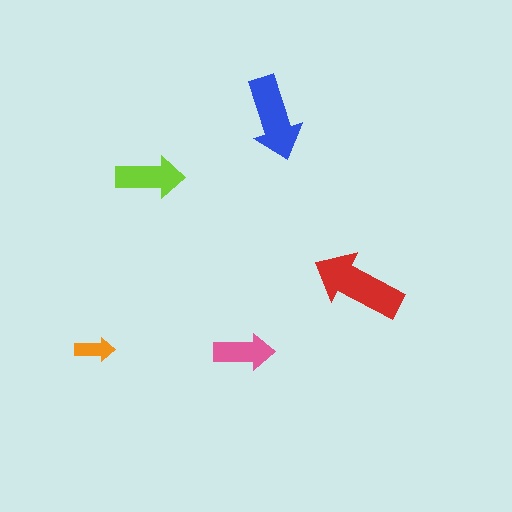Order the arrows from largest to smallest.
the red one, the blue one, the lime one, the pink one, the orange one.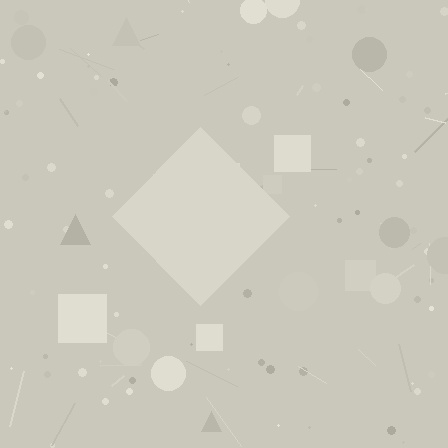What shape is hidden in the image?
A diamond is hidden in the image.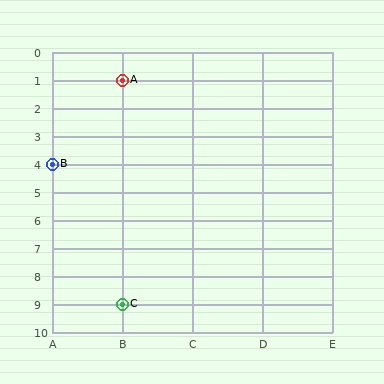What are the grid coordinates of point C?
Point C is at grid coordinates (B, 9).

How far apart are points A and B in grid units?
Points A and B are 1 column and 3 rows apart (about 3.2 grid units diagonally).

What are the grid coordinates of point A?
Point A is at grid coordinates (B, 1).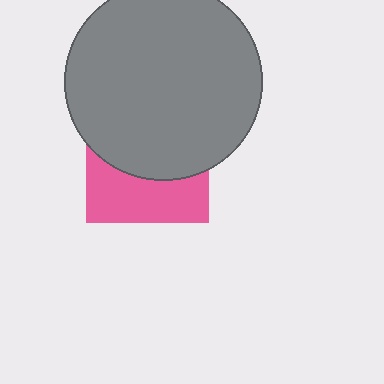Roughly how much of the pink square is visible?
A small part of it is visible (roughly 41%).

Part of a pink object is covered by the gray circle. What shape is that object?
It is a square.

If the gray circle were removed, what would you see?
You would see the complete pink square.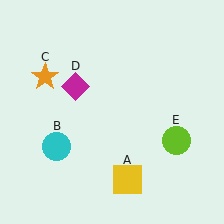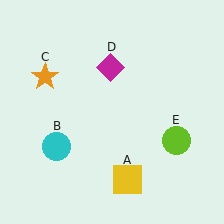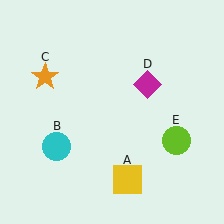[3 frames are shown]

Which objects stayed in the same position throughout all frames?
Yellow square (object A) and cyan circle (object B) and orange star (object C) and lime circle (object E) remained stationary.